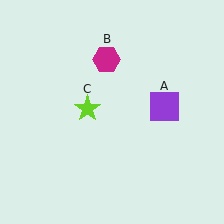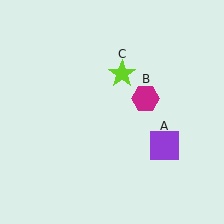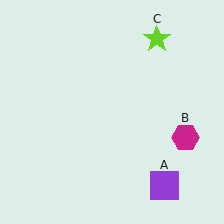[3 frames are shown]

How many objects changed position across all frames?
3 objects changed position: purple square (object A), magenta hexagon (object B), lime star (object C).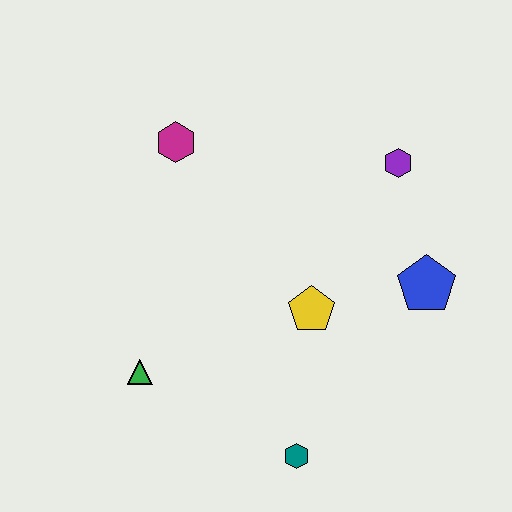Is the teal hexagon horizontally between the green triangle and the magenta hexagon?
No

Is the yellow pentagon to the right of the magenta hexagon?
Yes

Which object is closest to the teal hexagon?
The yellow pentagon is closest to the teal hexagon.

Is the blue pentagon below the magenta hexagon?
Yes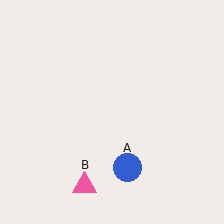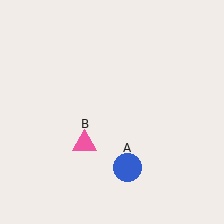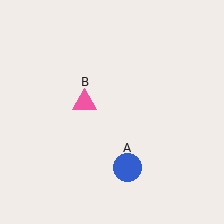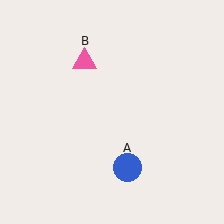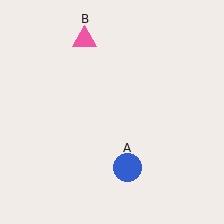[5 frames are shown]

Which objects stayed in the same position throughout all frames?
Blue circle (object A) remained stationary.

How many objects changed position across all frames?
1 object changed position: pink triangle (object B).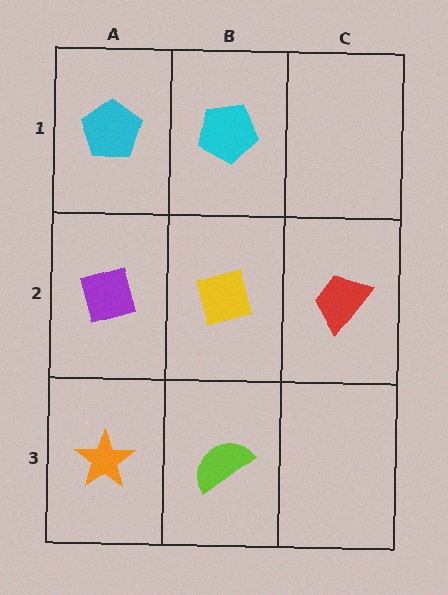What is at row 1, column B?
A cyan pentagon.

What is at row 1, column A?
A cyan pentagon.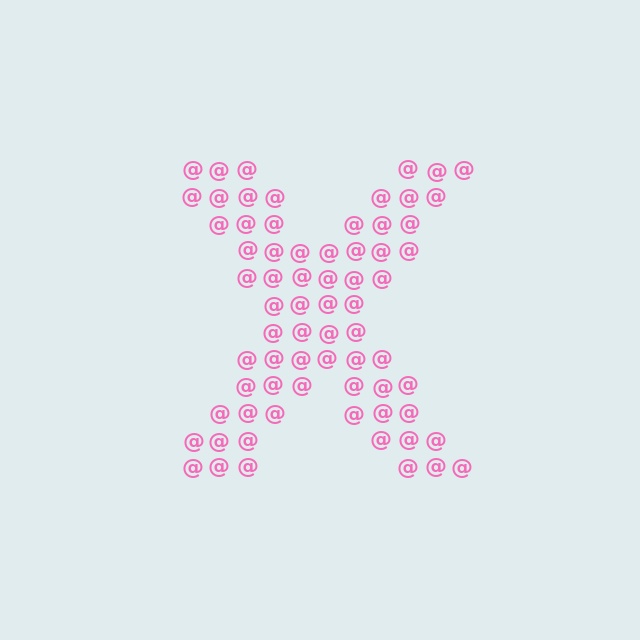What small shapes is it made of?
It is made of small at signs.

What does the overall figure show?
The overall figure shows the letter X.